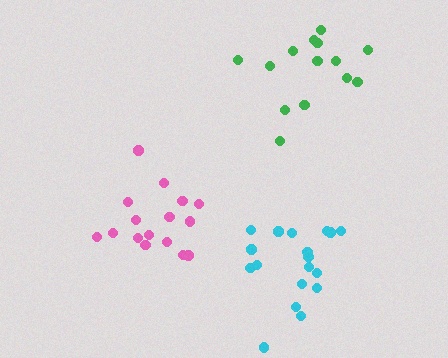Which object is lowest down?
The cyan cluster is bottommost.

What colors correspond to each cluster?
The clusters are colored: cyan, pink, green.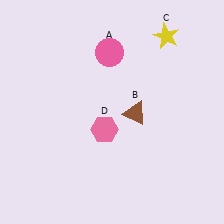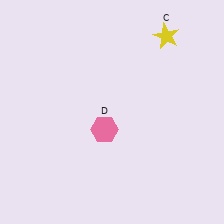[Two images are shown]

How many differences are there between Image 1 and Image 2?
There are 2 differences between the two images.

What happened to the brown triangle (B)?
The brown triangle (B) was removed in Image 2. It was in the bottom-right area of Image 1.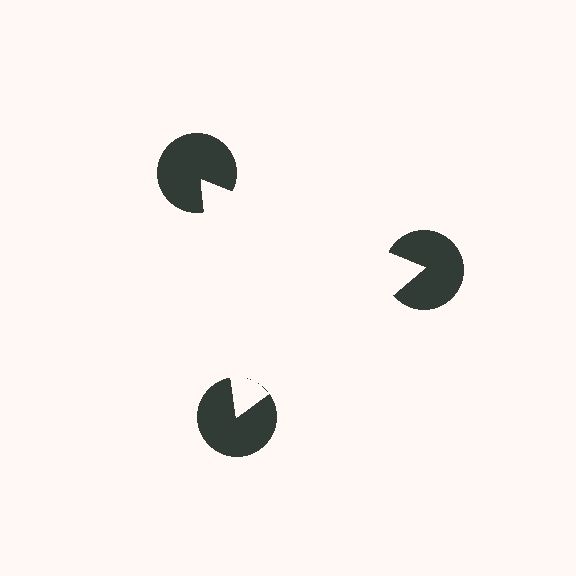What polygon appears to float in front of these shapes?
An illusory triangle — its edges are inferred from the aligned wedge cuts in the pac-man discs, not physically drawn.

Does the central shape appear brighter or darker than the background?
It typically appears slightly brighter than the background, even though no actual brightness change is drawn.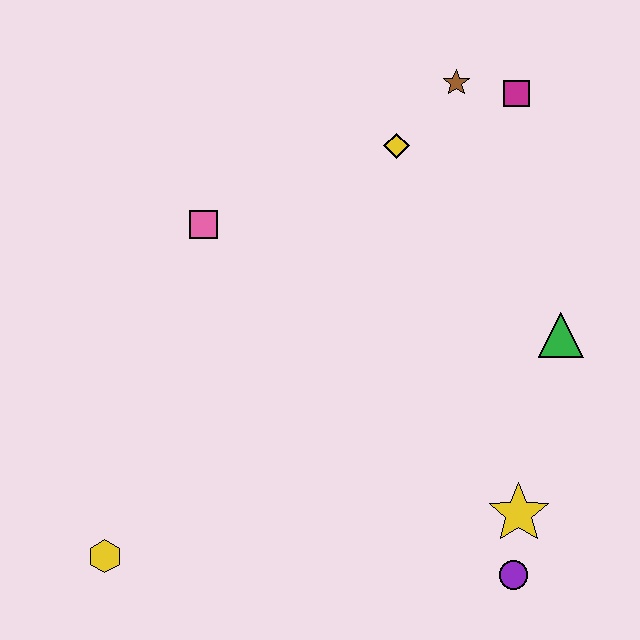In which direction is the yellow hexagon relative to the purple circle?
The yellow hexagon is to the left of the purple circle.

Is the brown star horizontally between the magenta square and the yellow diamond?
Yes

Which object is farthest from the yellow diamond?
The yellow hexagon is farthest from the yellow diamond.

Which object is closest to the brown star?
The magenta square is closest to the brown star.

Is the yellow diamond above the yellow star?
Yes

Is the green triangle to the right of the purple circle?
Yes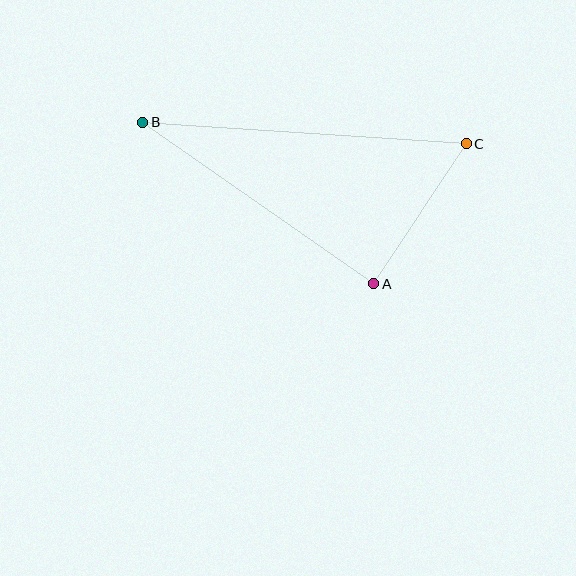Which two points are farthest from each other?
Points B and C are farthest from each other.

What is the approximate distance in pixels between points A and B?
The distance between A and B is approximately 282 pixels.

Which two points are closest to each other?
Points A and C are closest to each other.